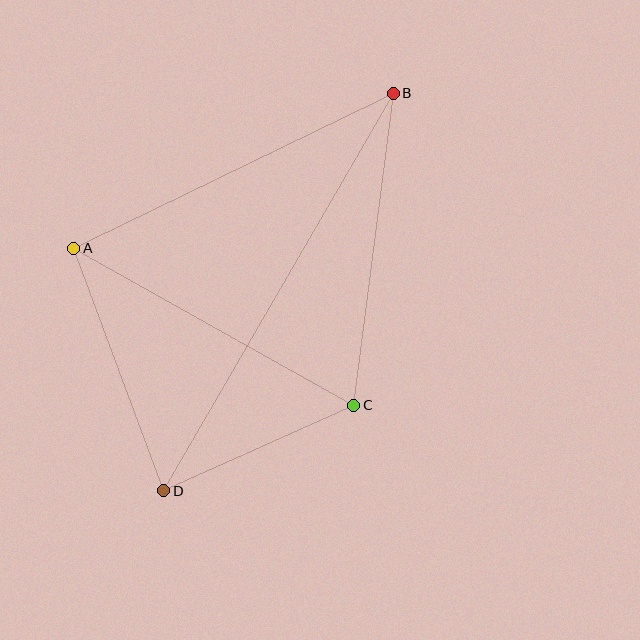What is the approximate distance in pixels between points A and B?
The distance between A and B is approximately 355 pixels.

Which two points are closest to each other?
Points C and D are closest to each other.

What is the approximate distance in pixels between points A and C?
The distance between A and C is approximately 322 pixels.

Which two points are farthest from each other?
Points B and D are farthest from each other.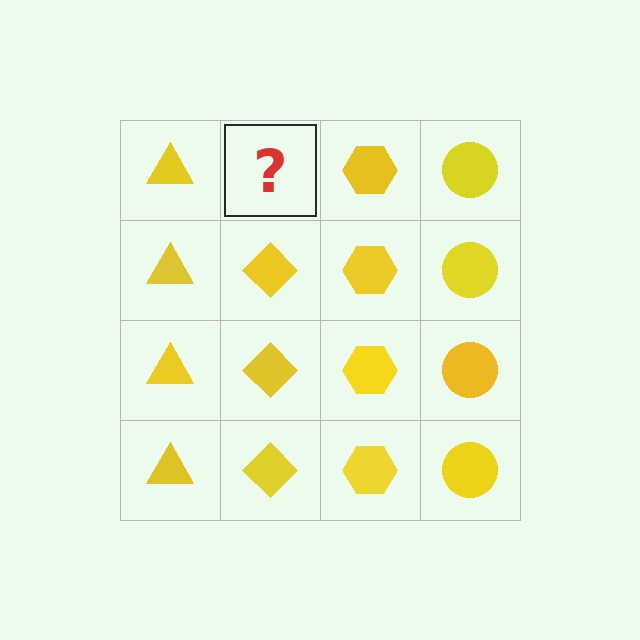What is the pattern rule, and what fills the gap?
The rule is that each column has a consistent shape. The gap should be filled with a yellow diamond.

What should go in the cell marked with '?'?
The missing cell should contain a yellow diamond.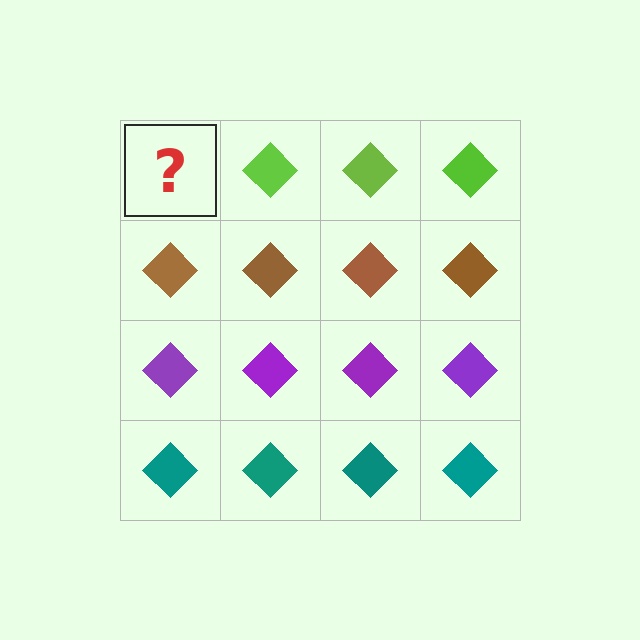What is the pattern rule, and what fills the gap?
The rule is that each row has a consistent color. The gap should be filled with a lime diamond.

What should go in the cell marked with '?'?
The missing cell should contain a lime diamond.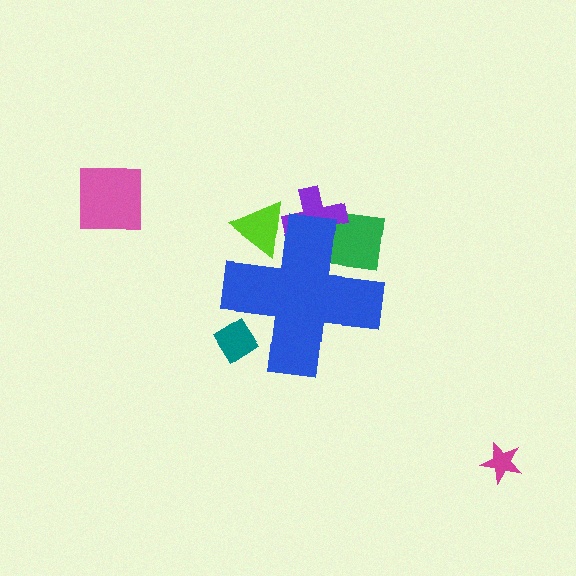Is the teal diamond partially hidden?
Yes, the teal diamond is partially hidden behind the blue cross.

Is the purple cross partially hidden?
Yes, the purple cross is partially hidden behind the blue cross.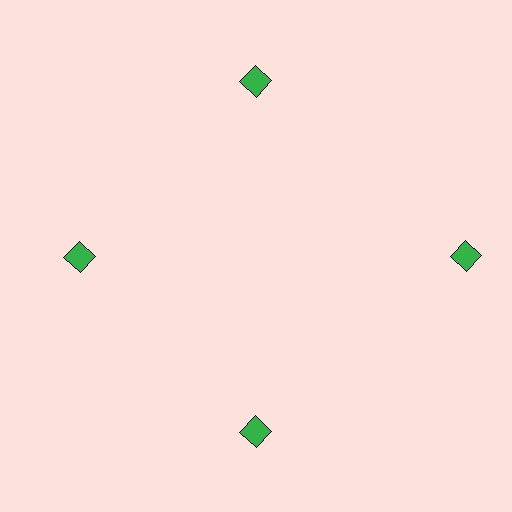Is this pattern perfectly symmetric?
No. The 4 green diamonds are arranged in a ring, but one element near the 3 o'clock position is pushed outward from the center, breaking the 4-fold rotational symmetry.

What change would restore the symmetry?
The symmetry would be restored by moving it inward, back onto the ring so that all 4 diamonds sit at equal angles and equal distance from the center.